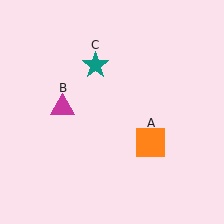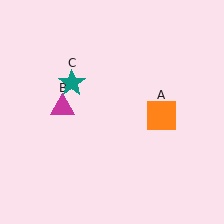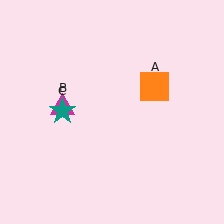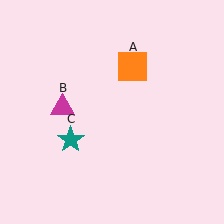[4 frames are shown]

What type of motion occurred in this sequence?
The orange square (object A), teal star (object C) rotated counterclockwise around the center of the scene.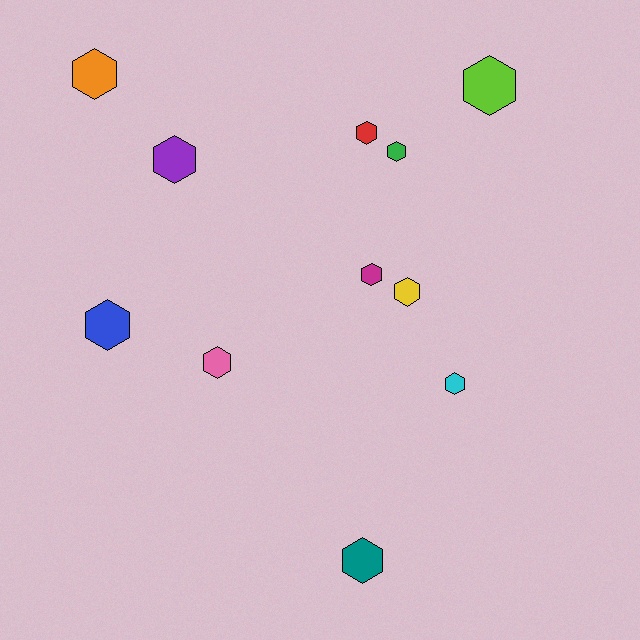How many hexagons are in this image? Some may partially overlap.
There are 11 hexagons.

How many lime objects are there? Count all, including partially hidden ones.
There is 1 lime object.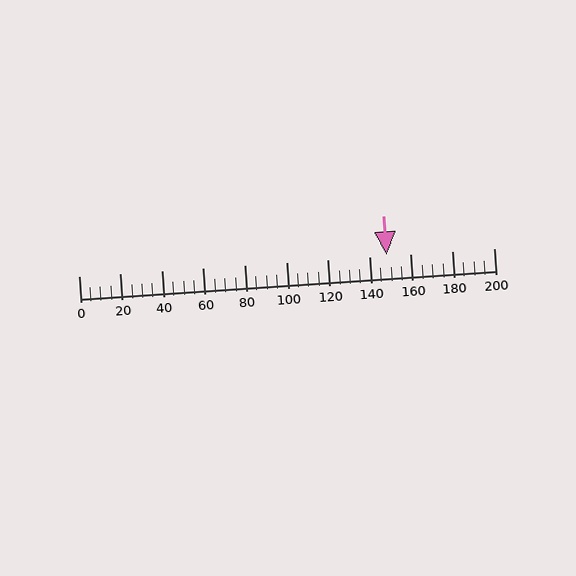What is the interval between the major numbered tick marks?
The major tick marks are spaced 20 units apart.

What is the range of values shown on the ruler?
The ruler shows values from 0 to 200.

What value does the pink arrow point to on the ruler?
The pink arrow points to approximately 148.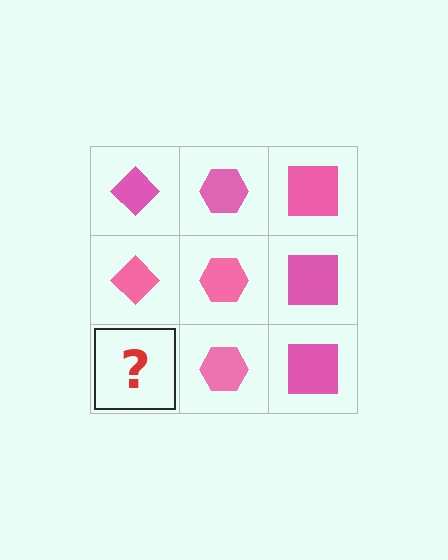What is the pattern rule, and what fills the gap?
The rule is that each column has a consistent shape. The gap should be filled with a pink diamond.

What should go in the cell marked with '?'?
The missing cell should contain a pink diamond.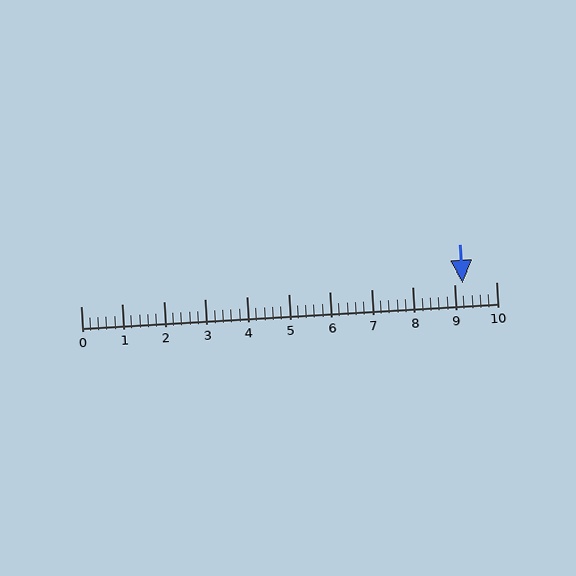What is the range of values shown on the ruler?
The ruler shows values from 0 to 10.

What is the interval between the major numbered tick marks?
The major tick marks are spaced 1 units apart.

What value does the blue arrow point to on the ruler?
The blue arrow points to approximately 9.2.